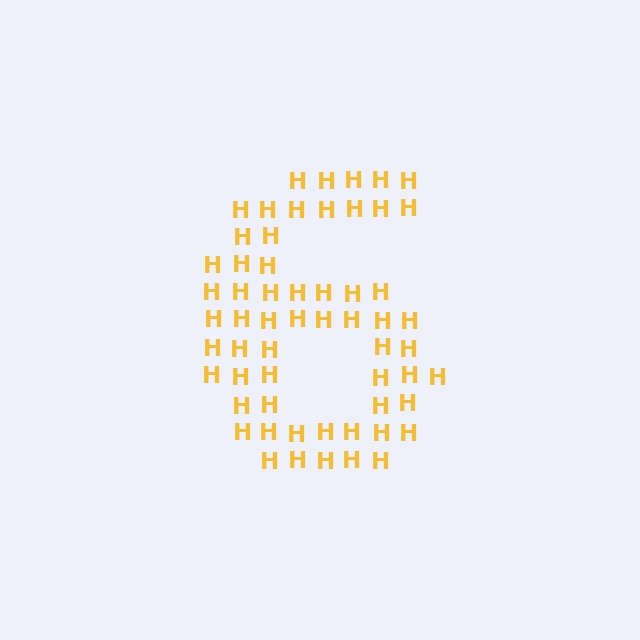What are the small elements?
The small elements are letter H's.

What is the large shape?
The large shape is the digit 6.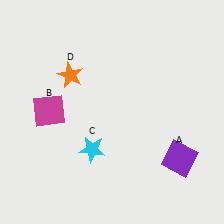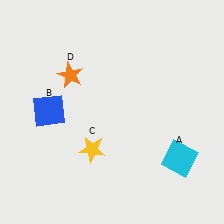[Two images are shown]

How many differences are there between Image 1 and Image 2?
There are 3 differences between the two images.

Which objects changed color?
A changed from purple to cyan. B changed from magenta to blue. C changed from cyan to yellow.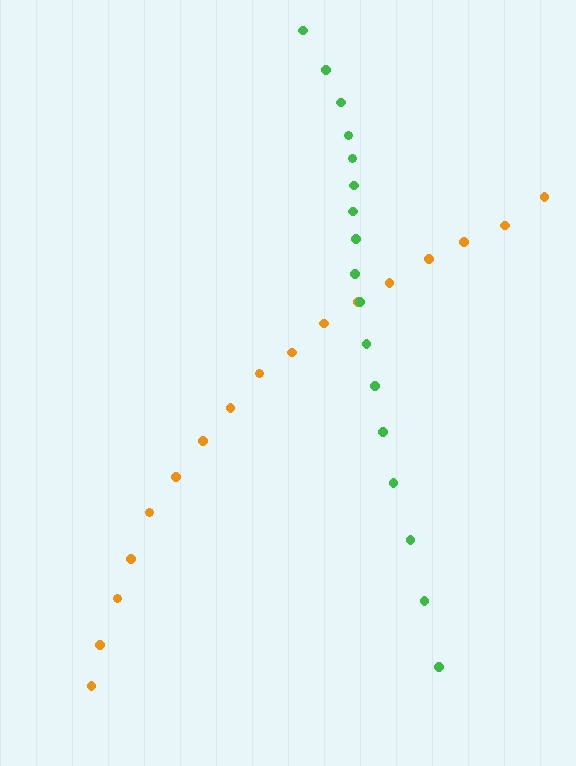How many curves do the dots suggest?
There are 2 distinct paths.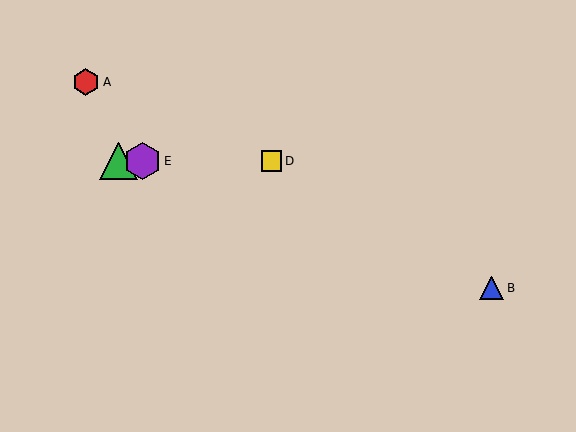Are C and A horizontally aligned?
No, C is at y≈161 and A is at y≈82.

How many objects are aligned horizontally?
3 objects (C, D, E) are aligned horizontally.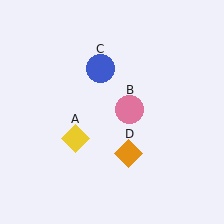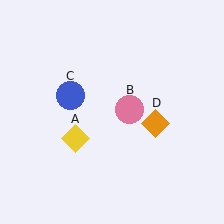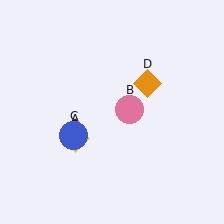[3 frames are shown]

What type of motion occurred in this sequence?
The blue circle (object C), orange diamond (object D) rotated counterclockwise around the center of the scene.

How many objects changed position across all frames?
2 objects changed position: blue circle (object C), orange diamond (object D).